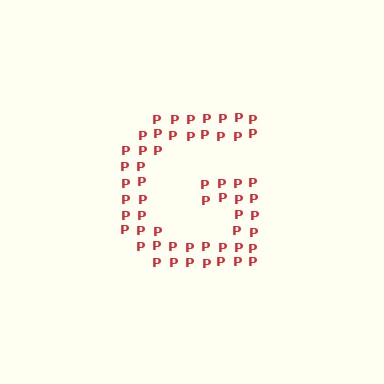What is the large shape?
The large shape is the letter G.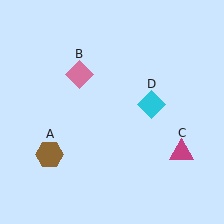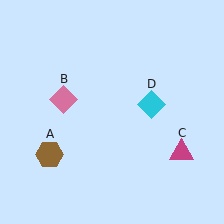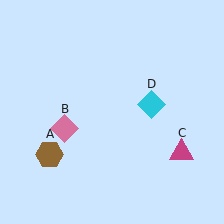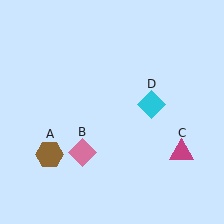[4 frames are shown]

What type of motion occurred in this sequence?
The pink diamond (object B) rotated counterclockwise around the center of the scene.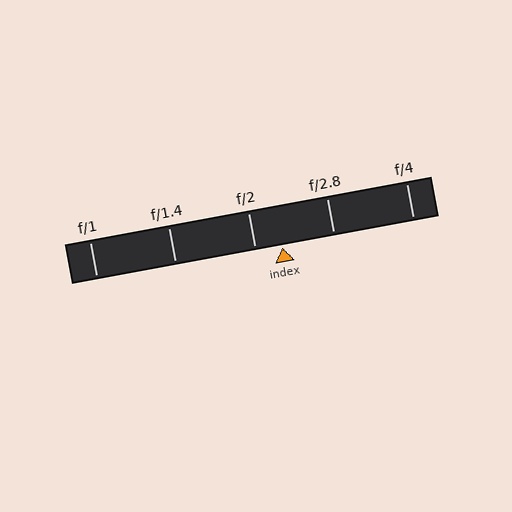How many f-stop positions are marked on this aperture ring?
There are 5 f-stop positions marked.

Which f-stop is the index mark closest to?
The index mark is closest to f/2.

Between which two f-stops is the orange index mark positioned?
The index mark is between f/2 and f/2.8.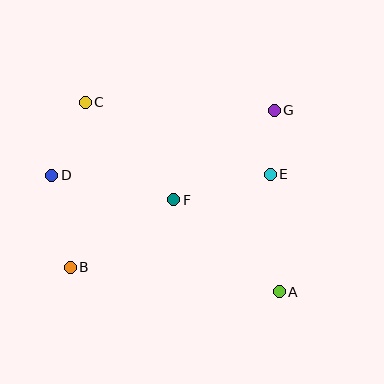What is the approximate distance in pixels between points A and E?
The distance between A and E is approximately 118 pixels.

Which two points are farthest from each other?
Points A and C are farthest from each other.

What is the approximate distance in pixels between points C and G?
The distance between C and G is approximately 189 pixels.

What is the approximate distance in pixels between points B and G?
The distance between B and G is approximately 257 pixels.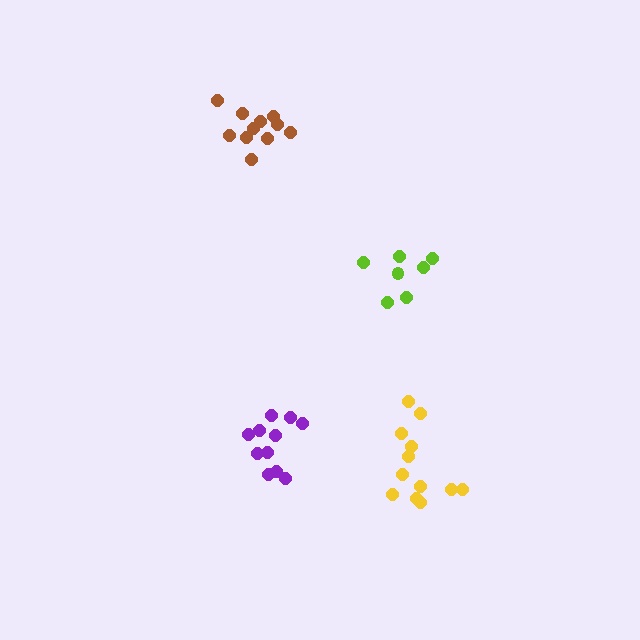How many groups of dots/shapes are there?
There are 4 groups.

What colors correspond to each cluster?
The clusters are colored: lime, yellow, brown, purple.